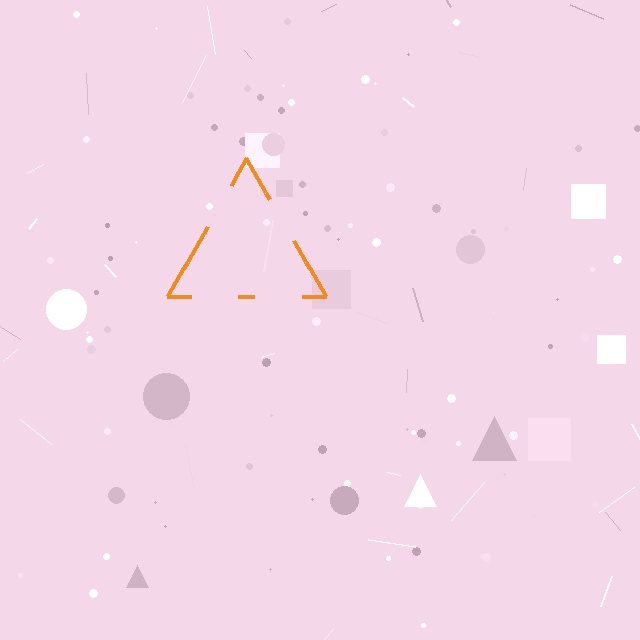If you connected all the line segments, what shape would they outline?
They would outline a triangle.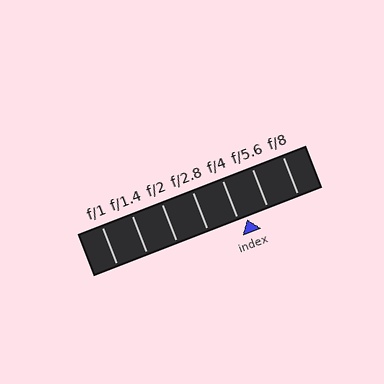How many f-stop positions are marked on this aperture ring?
There are 7 f-stop positions marked.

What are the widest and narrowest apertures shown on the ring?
The widest aperture shown is f/1 and the narrowest is f/8.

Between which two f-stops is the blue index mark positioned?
The index mark is between f/4 and f/5.6.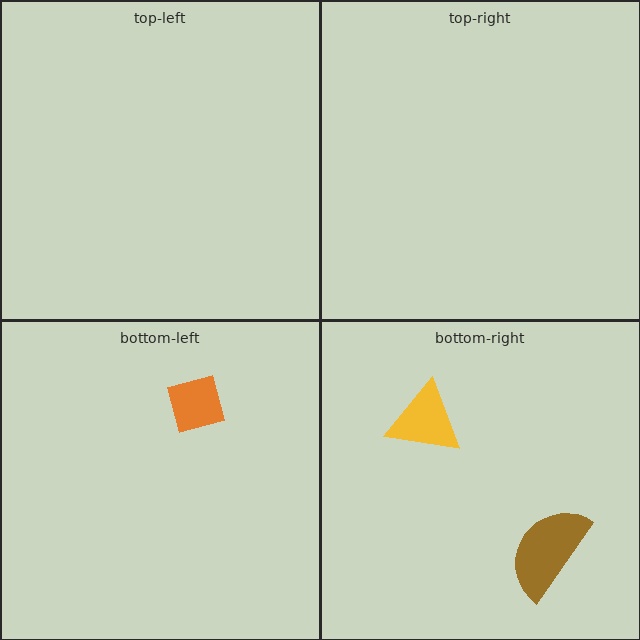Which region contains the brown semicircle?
The bottom-right region.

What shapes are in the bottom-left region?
The orange square.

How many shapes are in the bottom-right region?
2.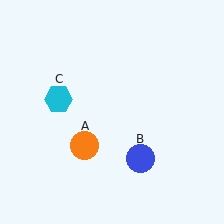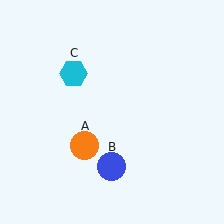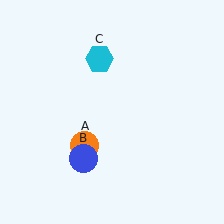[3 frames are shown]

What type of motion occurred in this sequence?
The blue circle (object B), cyan hexagon (object C) rotated clockwise around the center of the scene.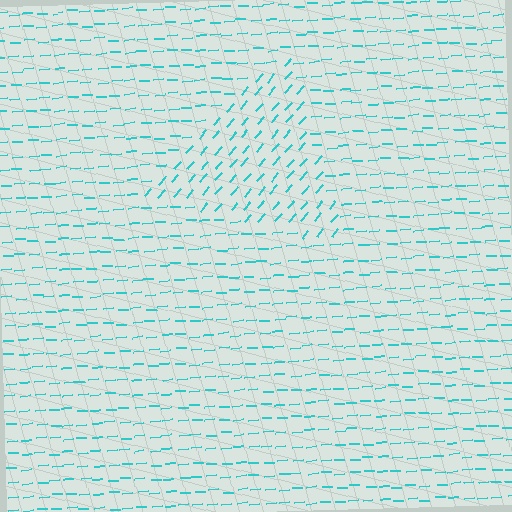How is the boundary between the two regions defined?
The boundary is defined purely by a change in line orientation (approximately 45 degrees difference). All lines are the same color and thickness.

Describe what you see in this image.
The image is filled with small cyan line segments. A triangle region in the image has lines oriented differently from the surrounding lines, creating a visible texture boundary.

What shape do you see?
I see a triangle.